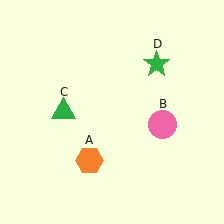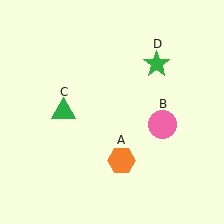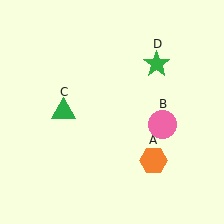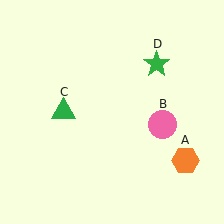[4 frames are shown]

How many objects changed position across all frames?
1 object changed position: orange hexagon (object A).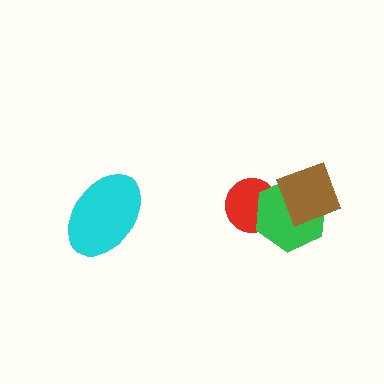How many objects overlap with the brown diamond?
1 object overlaps with the brown diamond.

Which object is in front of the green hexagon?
The brown diamond is in front of the green hexagon.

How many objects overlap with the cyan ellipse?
0 objects overlap with the cyan ellipse.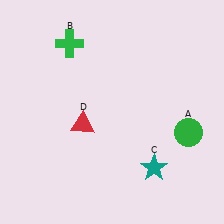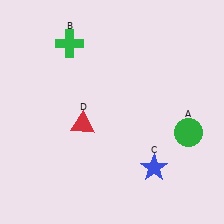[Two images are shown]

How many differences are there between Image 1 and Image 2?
There is 1 difference between the two images.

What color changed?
The star (C) changed from teal in Image 1 to blue in Image 2.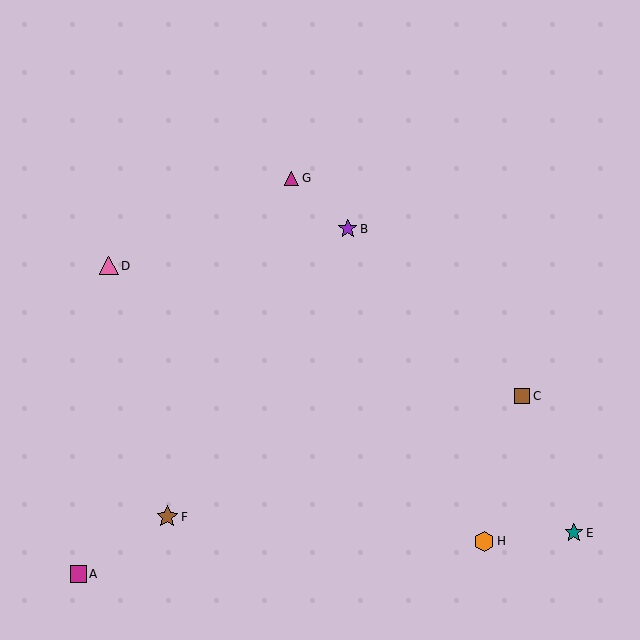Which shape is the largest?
The brown star (labeled F) is the largest.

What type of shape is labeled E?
Shape E is a teal star.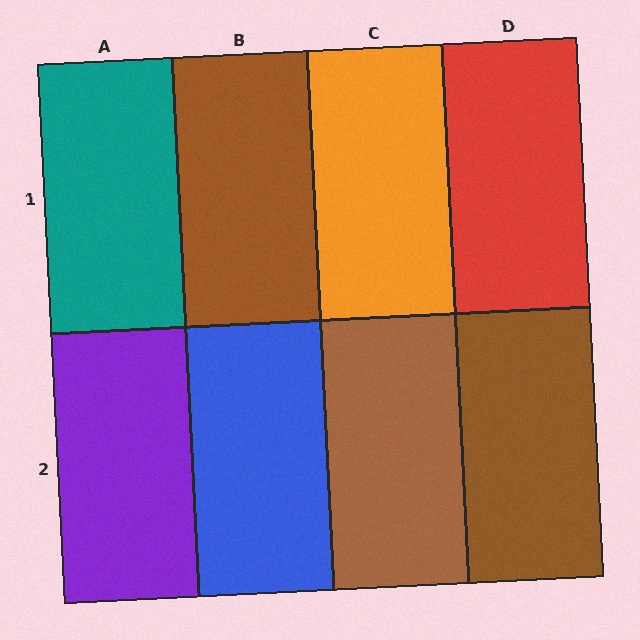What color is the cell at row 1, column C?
Orange.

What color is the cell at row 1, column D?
Red.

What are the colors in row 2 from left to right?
Purple, blue, brown, brown.